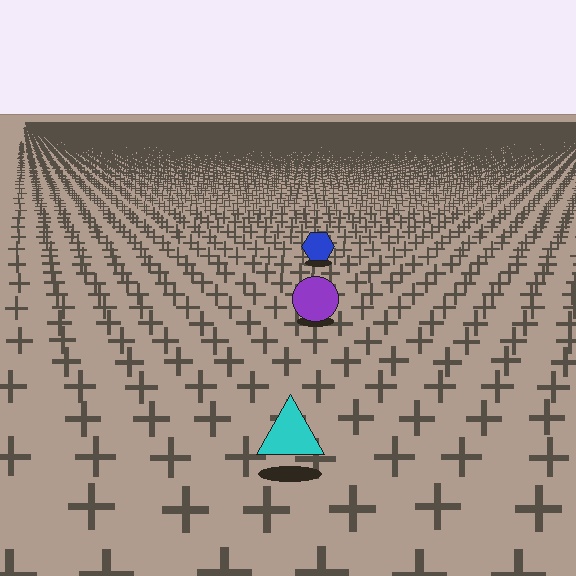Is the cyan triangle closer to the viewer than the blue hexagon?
Yes. The cyan triangle is closer — you can tell from the texture gradient: the ground texture is coarser near it.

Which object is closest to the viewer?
The cyan triangle is closest. The texture marks near it are larger and more spread out.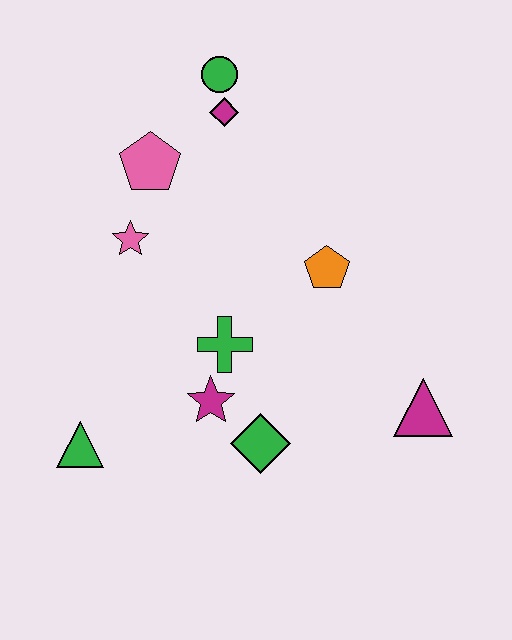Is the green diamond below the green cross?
Yes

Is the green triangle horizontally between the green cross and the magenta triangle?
No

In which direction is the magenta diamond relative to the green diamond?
The magenta diamond is above the green diamond.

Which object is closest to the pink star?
The pink pentagon is closest to the pink star.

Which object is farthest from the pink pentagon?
The magenta triangle is farthest from the pink pentagon.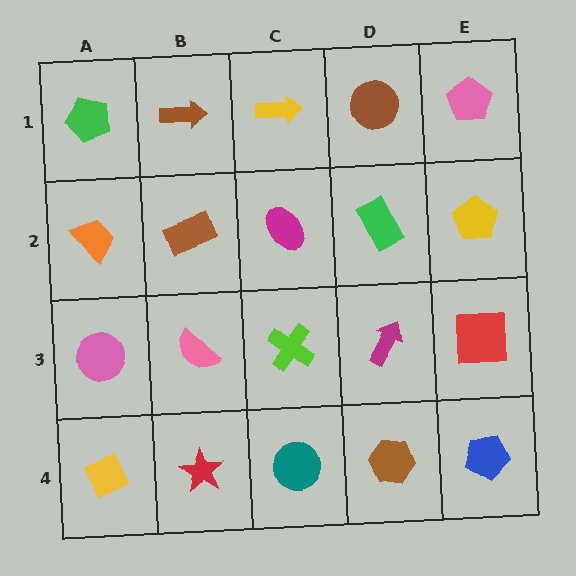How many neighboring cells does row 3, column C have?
4.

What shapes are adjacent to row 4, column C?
A lime cross (row 3, column C), a red star (row 4, column B), a brown hexagon (row 4, column D).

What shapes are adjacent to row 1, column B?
A brown rectangle (row 2, column B), a green pentagon (row 1, column A), a yellow arrow (row 1, column C).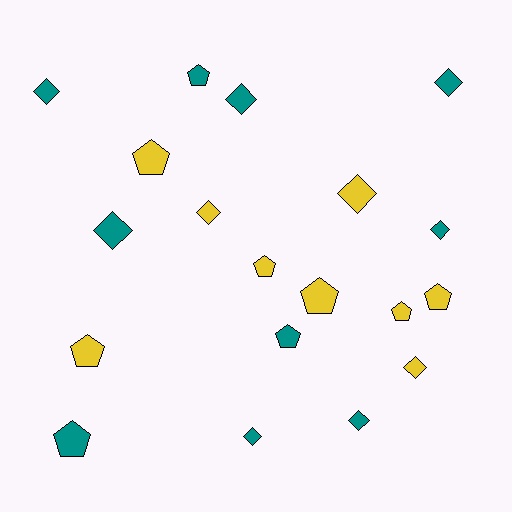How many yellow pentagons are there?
There are 6 yellow pentagons.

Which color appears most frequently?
Teal, with 10 objects.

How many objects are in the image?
There are 19 objects.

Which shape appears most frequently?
Diamond, with 10 objects.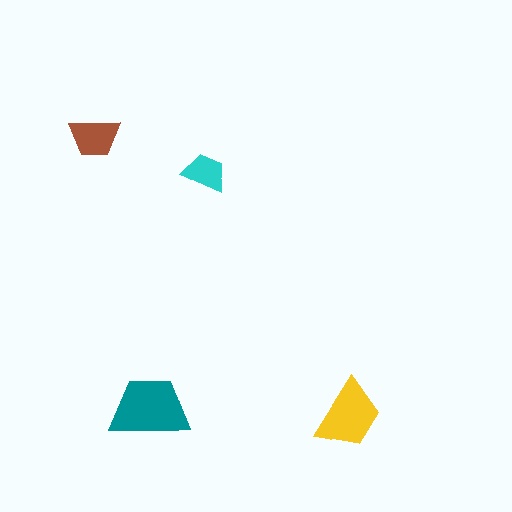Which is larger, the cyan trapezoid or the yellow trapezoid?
The yellow one.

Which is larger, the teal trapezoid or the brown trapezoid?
The teal one.